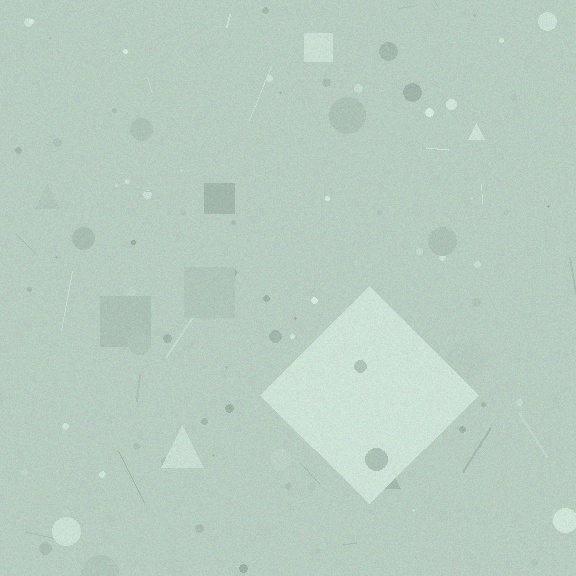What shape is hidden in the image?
A diamond is hidden in the image.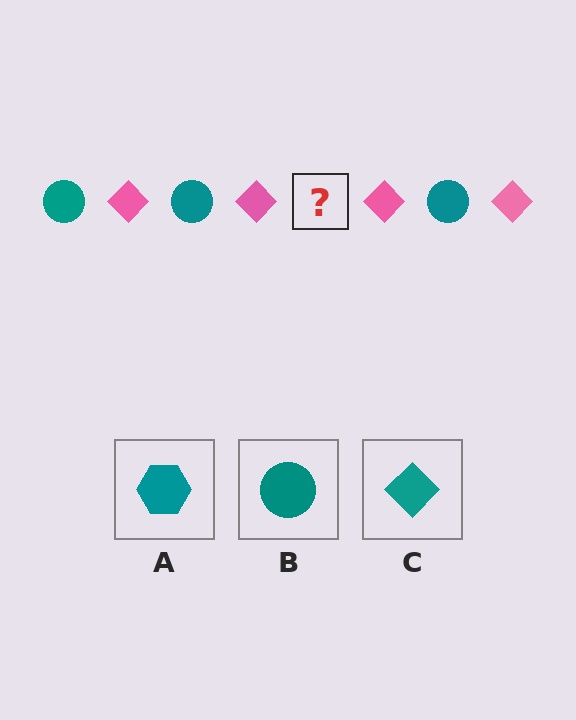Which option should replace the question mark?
Option B.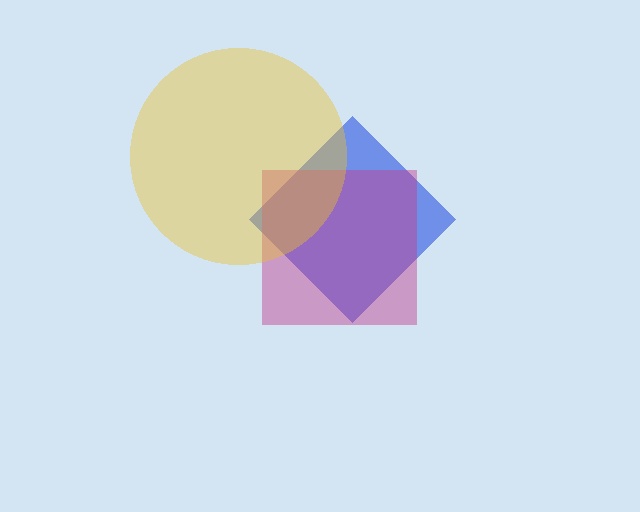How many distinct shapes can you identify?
There are 3 distinct shapes: a blue diamond, a magenta square, a yellow circle.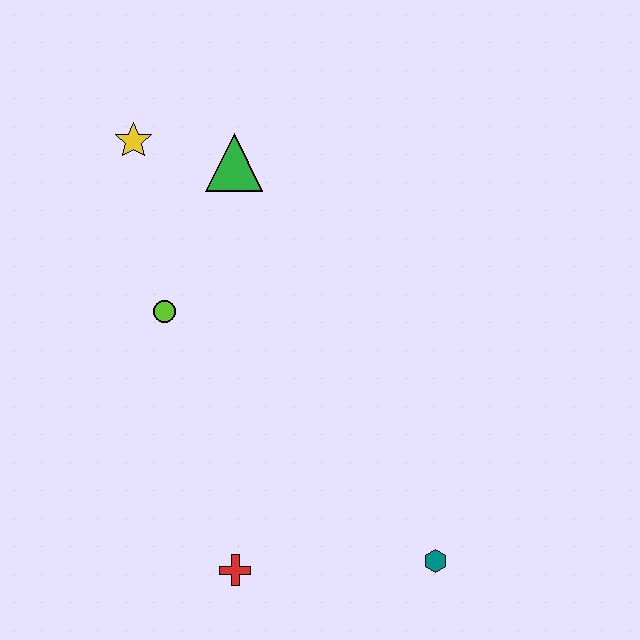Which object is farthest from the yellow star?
The teal hexagon is farthest from the yellow star.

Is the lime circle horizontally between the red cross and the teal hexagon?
No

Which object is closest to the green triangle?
The yellow star is closest to the green triangle.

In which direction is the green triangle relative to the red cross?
The green triangle is above the red cross.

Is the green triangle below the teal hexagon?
No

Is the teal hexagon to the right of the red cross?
Yes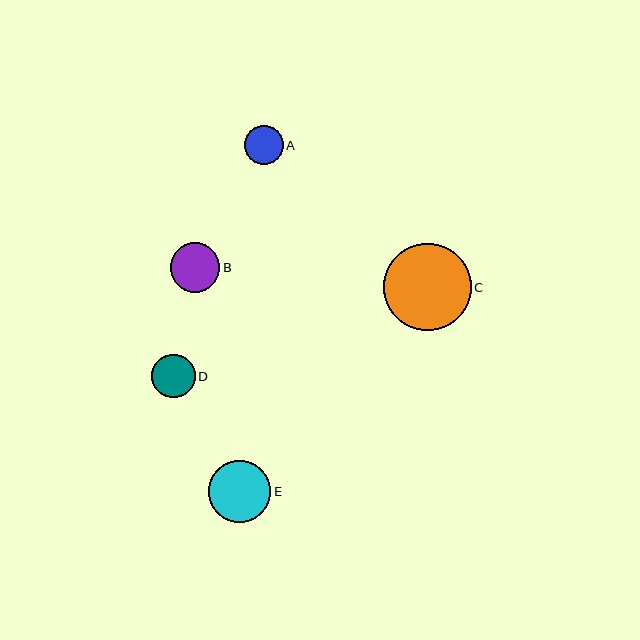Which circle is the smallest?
Circle A is the smallest with a size of approximately 38 pixels.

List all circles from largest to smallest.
From largest to smallest: C, E, B, D, A.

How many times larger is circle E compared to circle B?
Circle E is approximately 1.3 times the size of circle B.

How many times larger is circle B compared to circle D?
Circle B is approximately 1.1 times the size of circle D.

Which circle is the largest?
Circle C is the largest with a size of approximately 87 pixels.